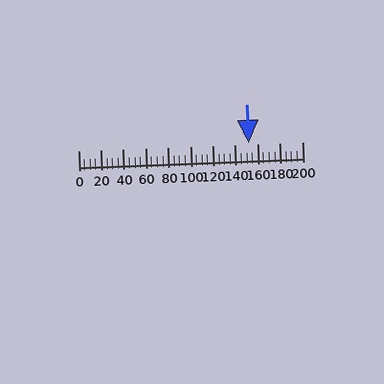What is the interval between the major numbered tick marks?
The major tick marks are spaced 20 units apart.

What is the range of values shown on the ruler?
The ruler shows values from 0 to 200.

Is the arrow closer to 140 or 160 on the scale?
The arrow is closer to 160.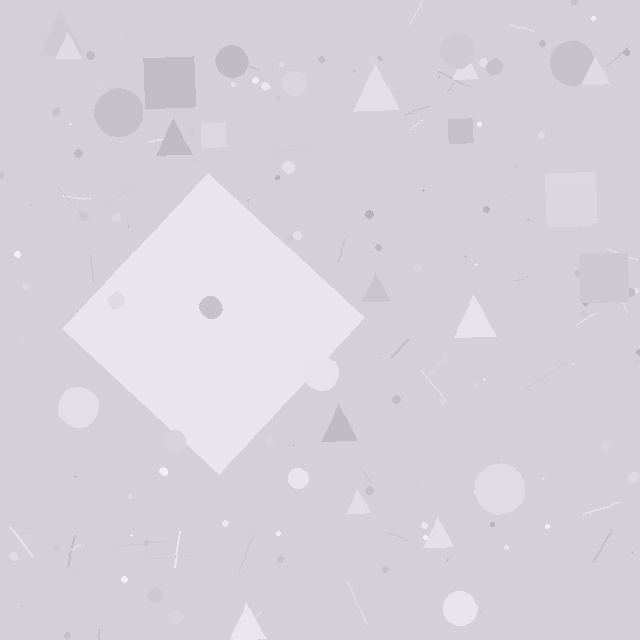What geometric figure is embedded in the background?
A diamond is embedded in the background.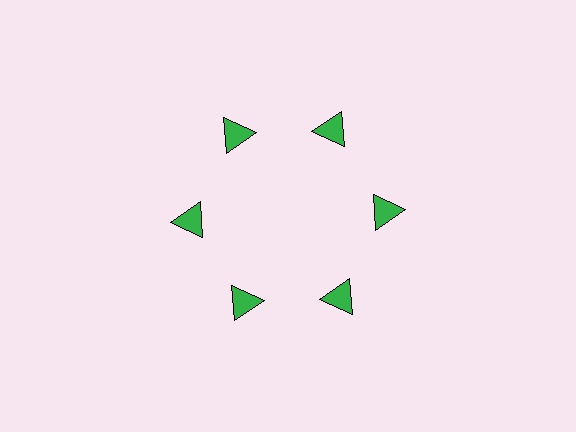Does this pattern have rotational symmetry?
Yes, this pattern has 6-fold rotational symmetry. It looks the same after rotating 60 degrees around the center.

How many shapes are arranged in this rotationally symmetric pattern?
There are 6 shapes, arranged in 6 groups of 1.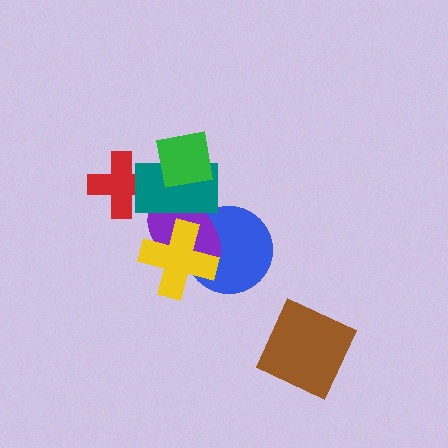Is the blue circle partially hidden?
Yes, it is partially covered by another shape.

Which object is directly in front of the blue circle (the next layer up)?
The purple ellipse is directly in front of the blue circle.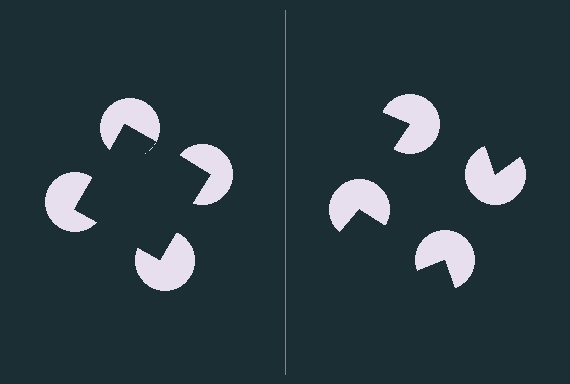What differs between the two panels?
The pac-man discs are positioned identically on both sides; only the wedge orientations differ. On the left they align to a square; on the right they are misaligned.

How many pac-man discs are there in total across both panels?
8 — 4 on each side.